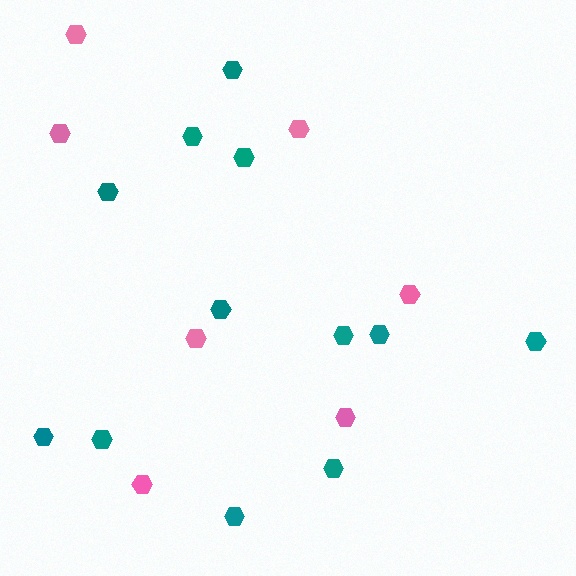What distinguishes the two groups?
There are 2 groups: one group of pink hexagons (7) and one group of teal hexagons (12).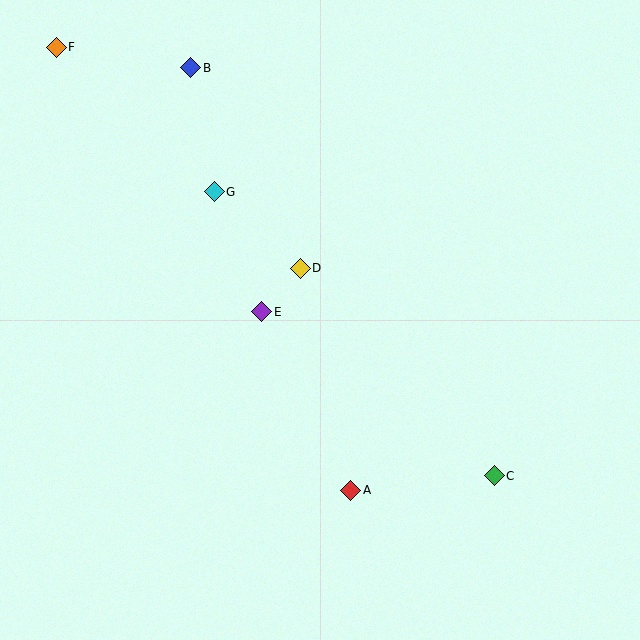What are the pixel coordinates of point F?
Point F is at (56, 47).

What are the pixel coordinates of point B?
Point B is at (191, 68).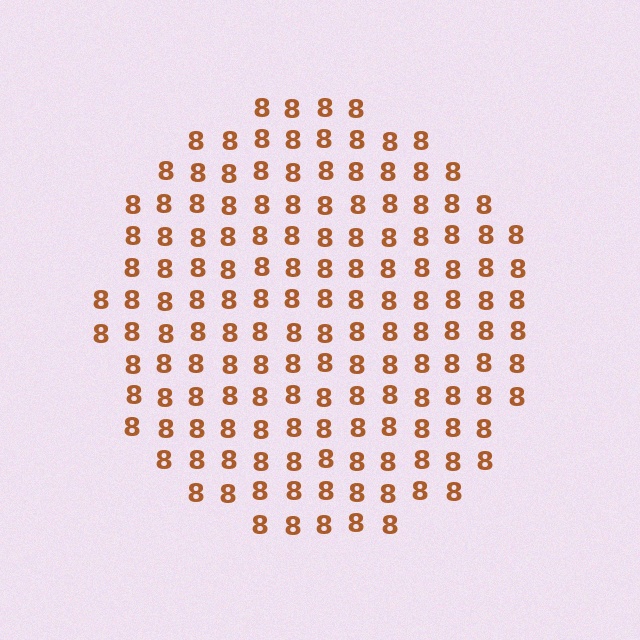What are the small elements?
The small elements are digit 8's.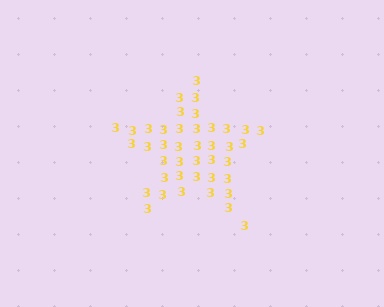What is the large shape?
The large shape is a star.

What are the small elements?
The small elements are digit 3's.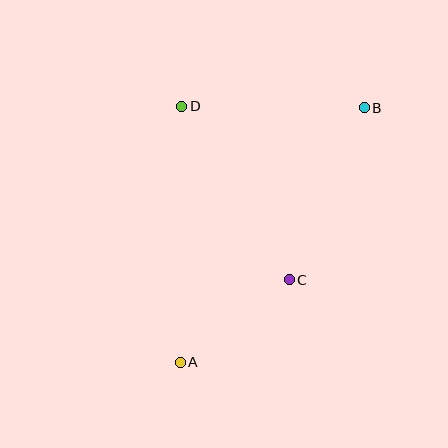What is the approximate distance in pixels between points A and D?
The distance between A and D is approximately 256 pixels.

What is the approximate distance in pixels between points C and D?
The distance between C and D is approximately 204 pixels.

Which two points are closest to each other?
Points A and C are closest to each other.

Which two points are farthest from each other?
Points A and B are farthest from each other.